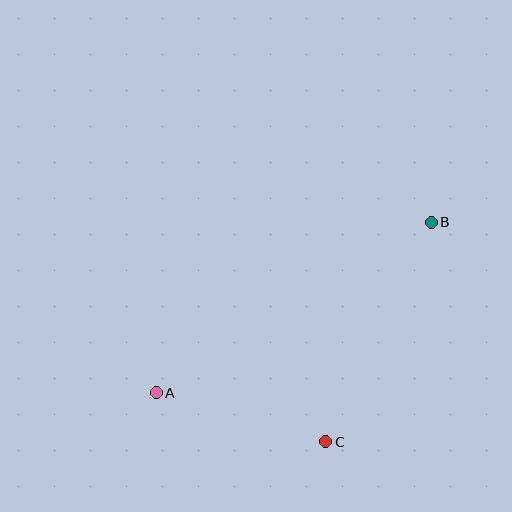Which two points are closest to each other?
Points A and C are closest to each other.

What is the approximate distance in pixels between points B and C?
The distance between B and C is approximately 244 pixels.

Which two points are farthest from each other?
Points A and B are farthest from each other.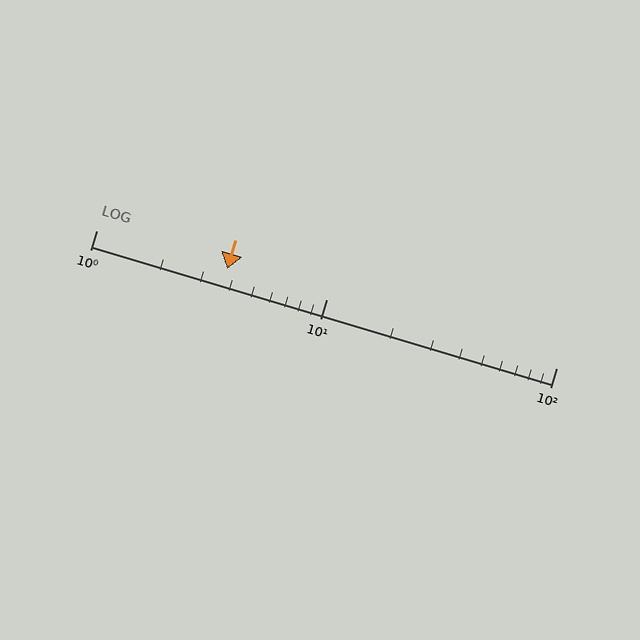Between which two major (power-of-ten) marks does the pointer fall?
The pointer is between 1 and 10.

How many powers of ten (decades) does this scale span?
The scale spans 2 decades, from 1 to 100.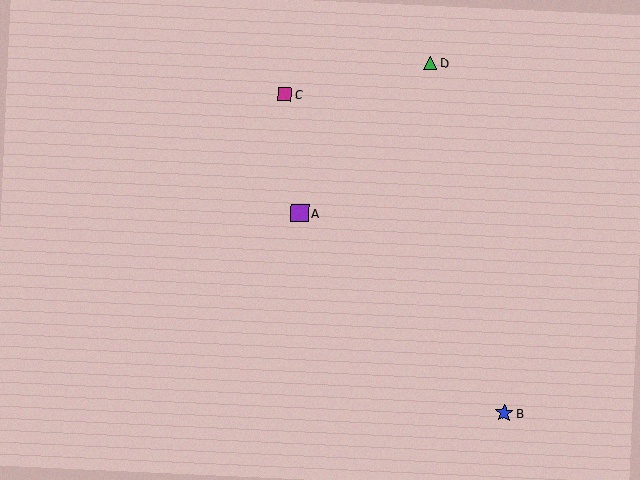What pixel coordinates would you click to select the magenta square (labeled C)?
Click at (285, 94) to select the magenta square C.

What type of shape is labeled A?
Shape A is a purple square.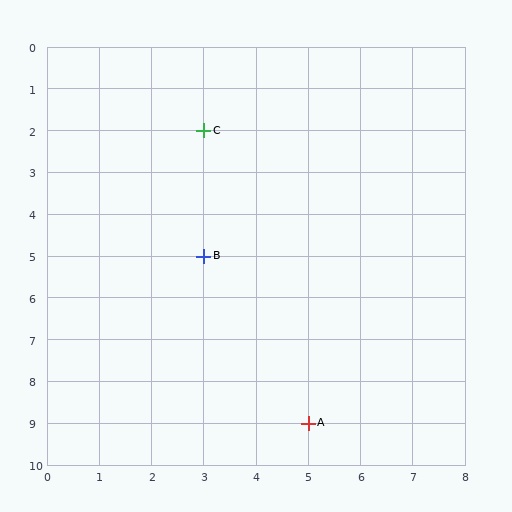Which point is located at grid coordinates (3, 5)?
Point B is at (3, 5).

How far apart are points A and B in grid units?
Points A and B are 2 columns and 4 rows apart (about 4.5 grid units diagonally).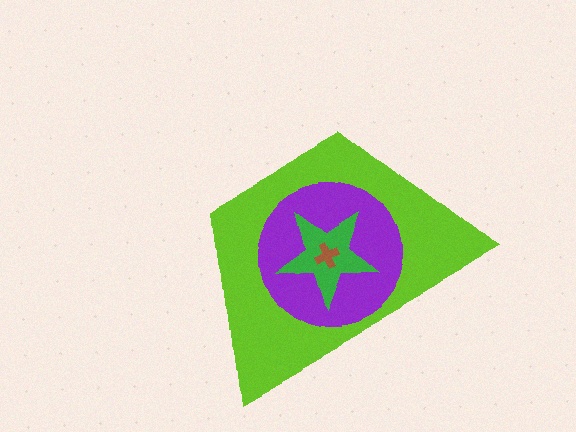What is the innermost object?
The brown cross.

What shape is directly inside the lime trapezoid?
The purple circle.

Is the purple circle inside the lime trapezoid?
Yes.